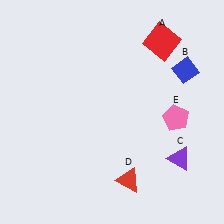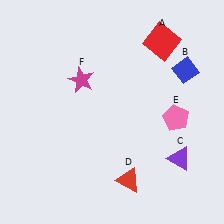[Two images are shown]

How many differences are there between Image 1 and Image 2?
There is 1 difference between the two images.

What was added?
A magenta star (F) was added in Image 2.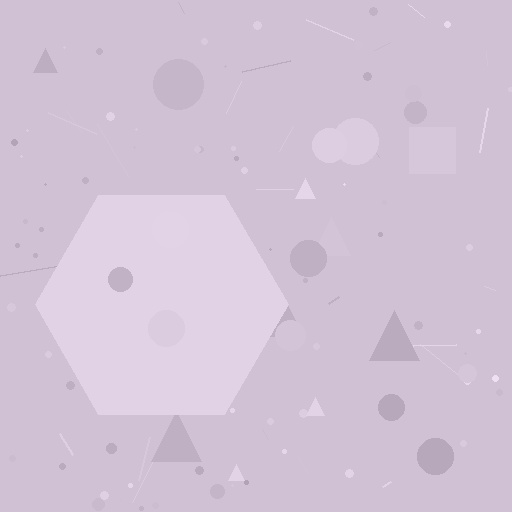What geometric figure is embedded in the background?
A hexagon is embedded in the background.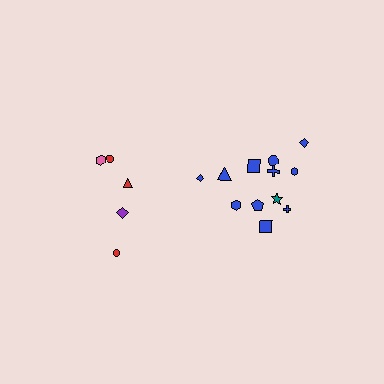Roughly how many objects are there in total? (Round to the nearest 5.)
Roughly 15 objects in total.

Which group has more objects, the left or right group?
The right group.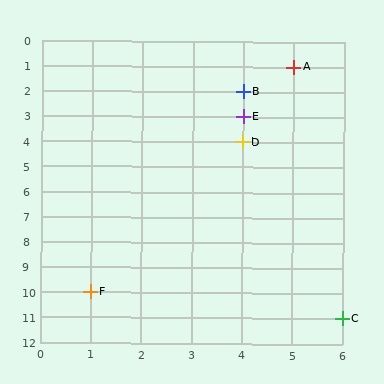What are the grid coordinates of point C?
Point C is at grid coordinates (6, 11).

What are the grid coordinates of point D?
Point D is at grid coordinates (4, 4).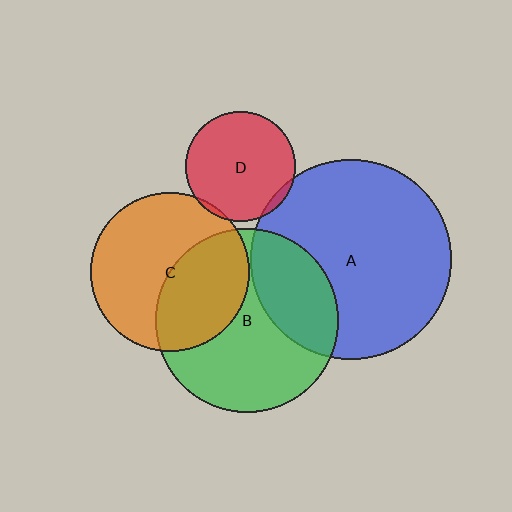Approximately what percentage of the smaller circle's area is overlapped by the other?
Approximately 40%.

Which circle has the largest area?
Circle A (blue).